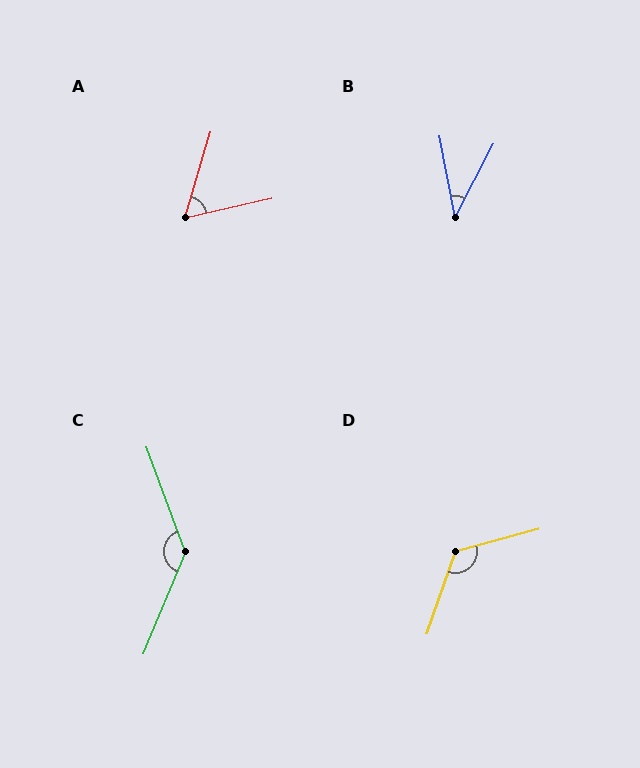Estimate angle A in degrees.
Approximately 60 degrees.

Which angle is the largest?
C, at approximately 137 degrees.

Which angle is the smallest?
B, at approximately 38 degrees.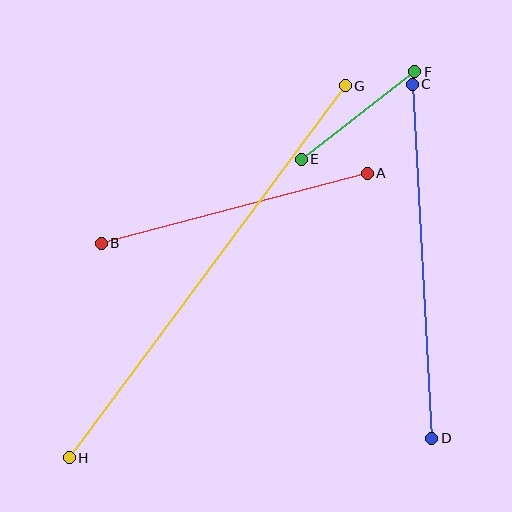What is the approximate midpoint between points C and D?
The midpoint is at approximately (422, 261) pixels.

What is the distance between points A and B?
The distance is approximately 275 pixels.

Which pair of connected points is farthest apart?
Points G and H are farthest apart.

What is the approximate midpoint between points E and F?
The midpoint is at approximately (358, 116) pixels.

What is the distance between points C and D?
The distance is approximately 355 pixels.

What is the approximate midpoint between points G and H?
The midpoint is at approximately (207, 272) pixels.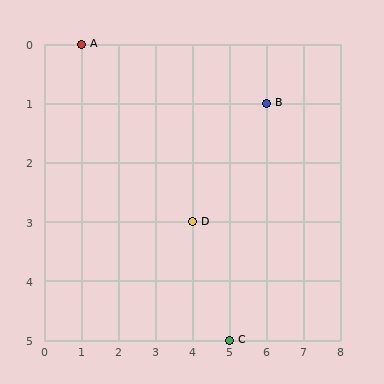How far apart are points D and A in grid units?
Points D and A are 3 columns and 3 rows apart (about 4.2 grid units diagonally).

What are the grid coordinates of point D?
Point D is at grid coordinates (4, 3).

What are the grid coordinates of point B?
Point B is at grid coordinates (6, 1).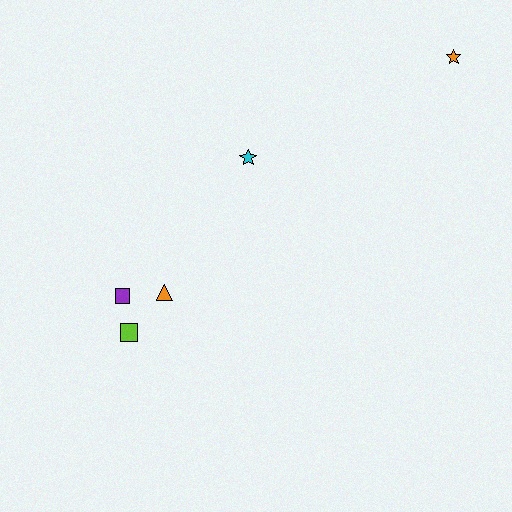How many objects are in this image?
There are 5 objects.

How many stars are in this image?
There are 2 stars.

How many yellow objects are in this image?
There are no yellow objects.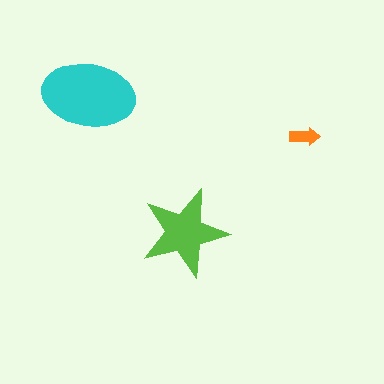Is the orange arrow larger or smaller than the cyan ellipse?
Smaller.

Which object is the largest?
The cyan ellipse.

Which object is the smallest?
The orange arrow.